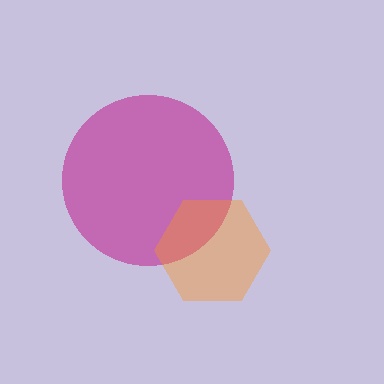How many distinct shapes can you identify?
There are 2 distinct shapes: a magenta circle, an orange hexagon.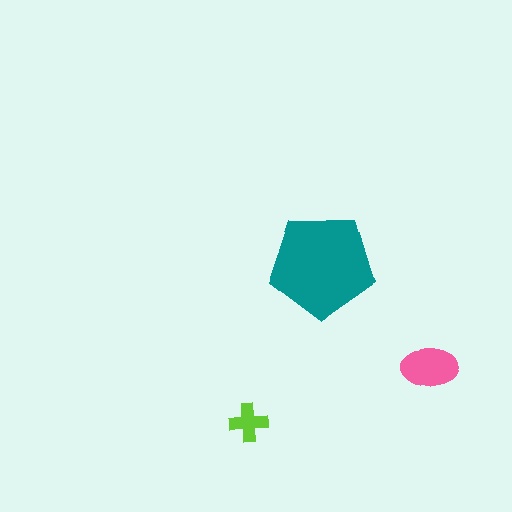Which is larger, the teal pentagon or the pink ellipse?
The teal pentagon.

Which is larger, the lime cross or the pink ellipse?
The pink ellipse.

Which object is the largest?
The teal pentagon.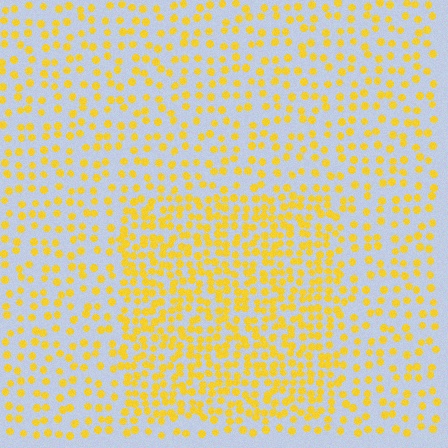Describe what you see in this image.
The image contains small yellow elements arranged at two different densities. A rectangle-shaped region is visible where the elements are more densely packed than the surrounding area.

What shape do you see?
I see a rectangle.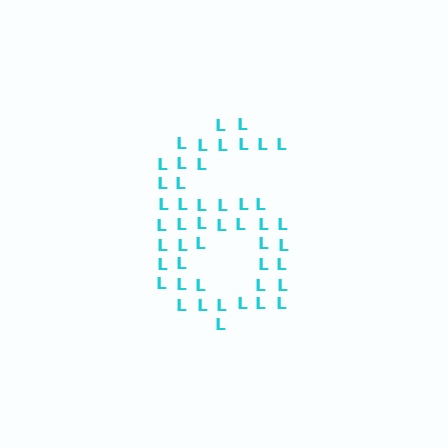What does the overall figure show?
The overall figure shows the digit 6.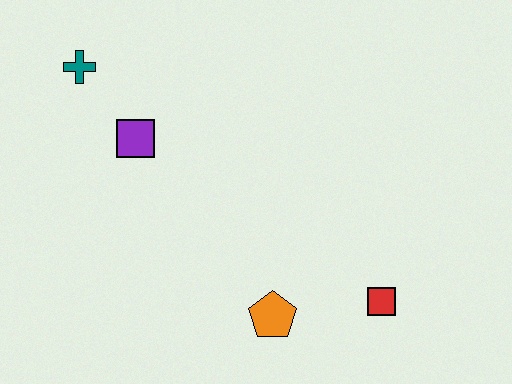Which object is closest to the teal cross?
The purple square is closest to the teal cross.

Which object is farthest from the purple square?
The red square is farthest from the purple square.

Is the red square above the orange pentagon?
Yes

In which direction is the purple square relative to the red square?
The purple square is to the left of the red square.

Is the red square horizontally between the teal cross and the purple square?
No